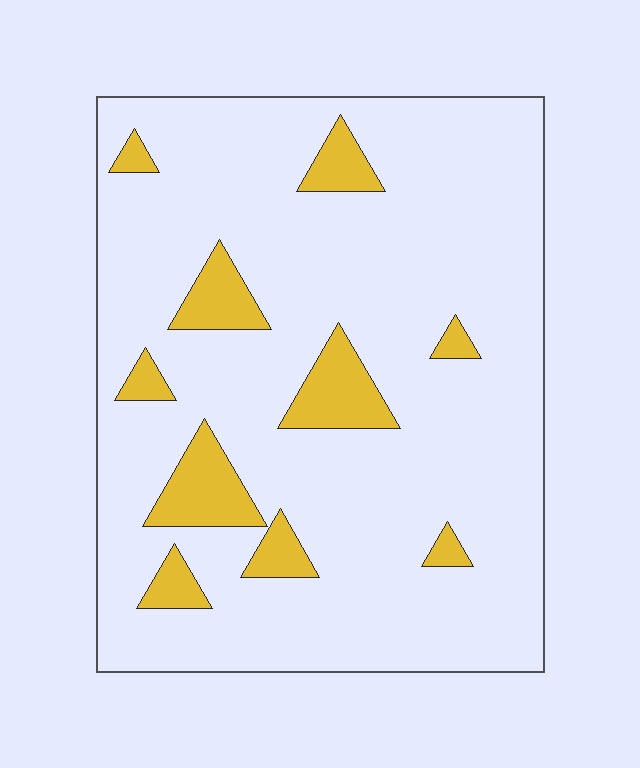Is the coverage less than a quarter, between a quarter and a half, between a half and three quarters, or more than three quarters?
Less than a quarter.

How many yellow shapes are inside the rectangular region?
10.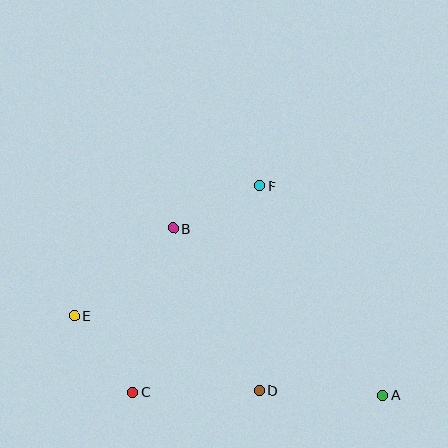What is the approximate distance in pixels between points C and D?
The distance between C and D is approximately 126 pixels.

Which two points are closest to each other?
Points B and F are closest to each other.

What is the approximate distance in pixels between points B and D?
The distance between B and D is approximately 184 pixels.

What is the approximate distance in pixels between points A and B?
The distance between A and B is approximately 268 pixels.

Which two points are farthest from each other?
Points A and E are farthest from each other.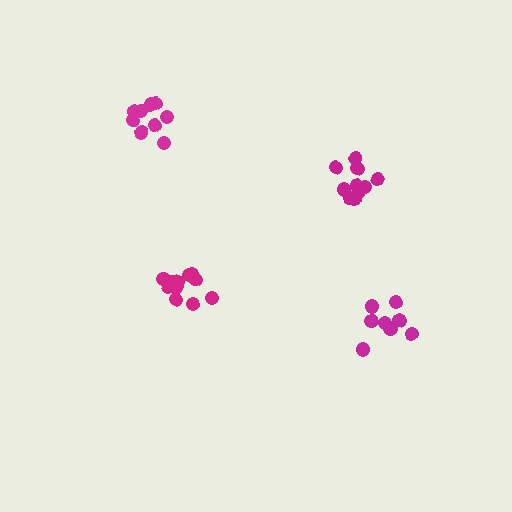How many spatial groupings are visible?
There are 4 spatial groupings.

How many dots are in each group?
Group 1: 8 dots, Group 2: 9 dots, Group 3: 11 dots, Group 4: 10 dots (38 total).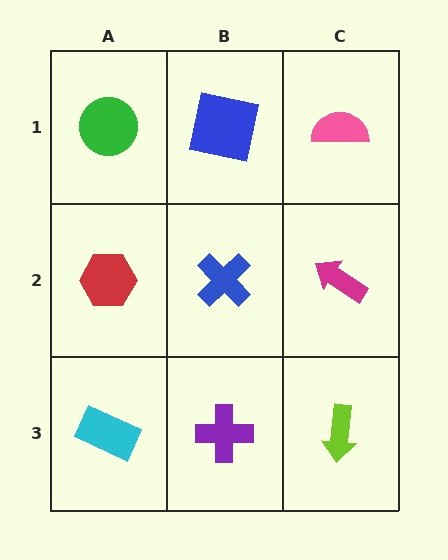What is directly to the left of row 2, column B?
A red hexagon.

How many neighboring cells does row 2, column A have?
3.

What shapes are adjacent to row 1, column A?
A red hexagon (row 2, column A), a blue square (row 1, column B).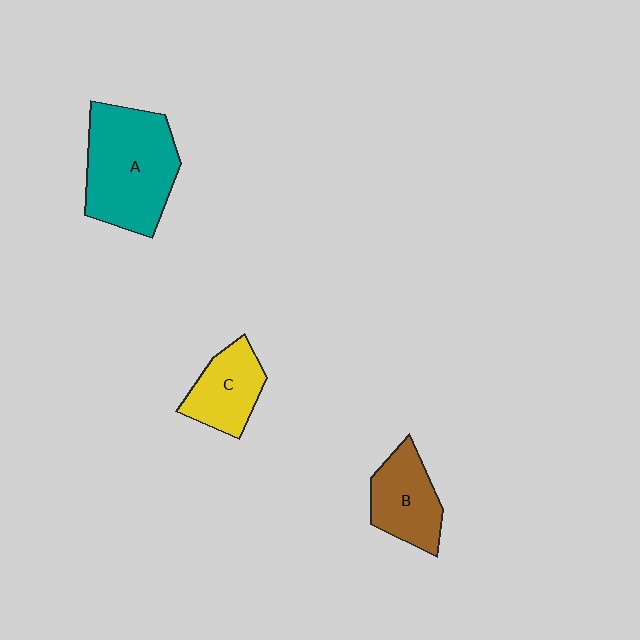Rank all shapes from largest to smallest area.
From largest to smallest: A (teal), B (brown), C (yellow).